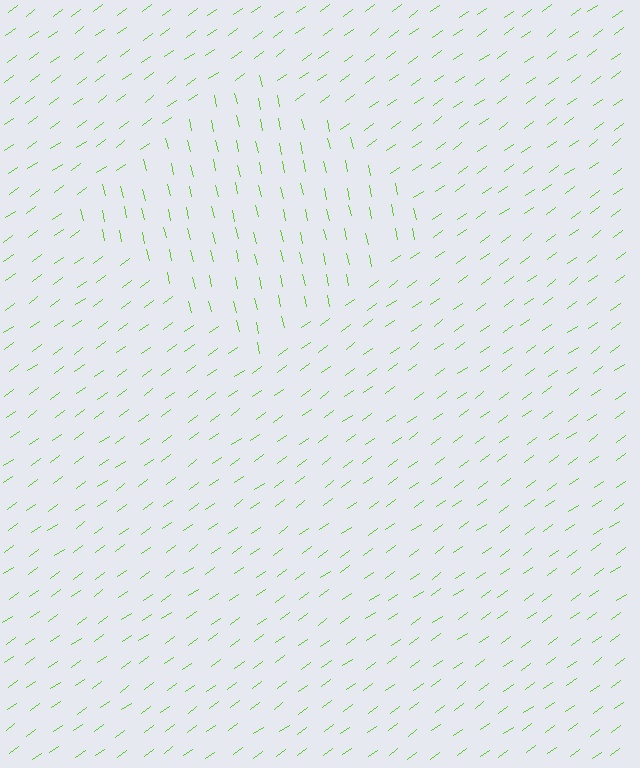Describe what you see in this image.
The image is filled with small lime line segments. A diamond region in the image has lines oriented differently from the surrounding lines, creating a visible texture boundary.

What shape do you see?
I see a diamond.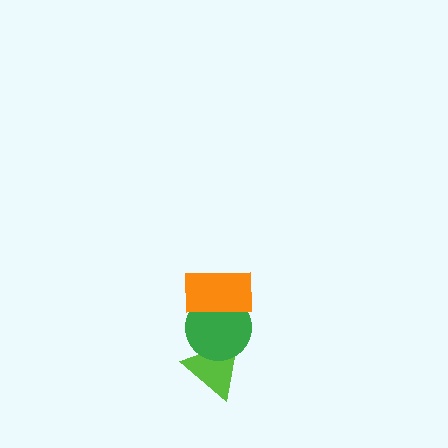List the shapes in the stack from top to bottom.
From top to bottom: the orange rectangle, the green circle, the lime triangle.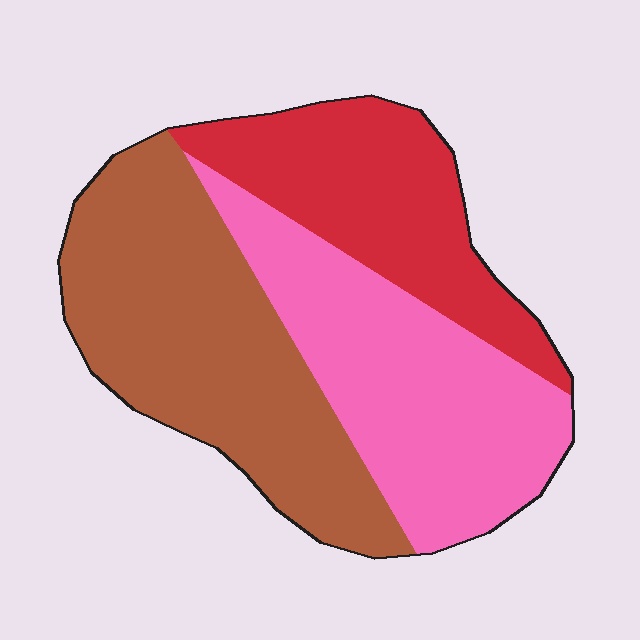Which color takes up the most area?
Brown, at roughly 40%.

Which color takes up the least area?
Red, at roughly 25%.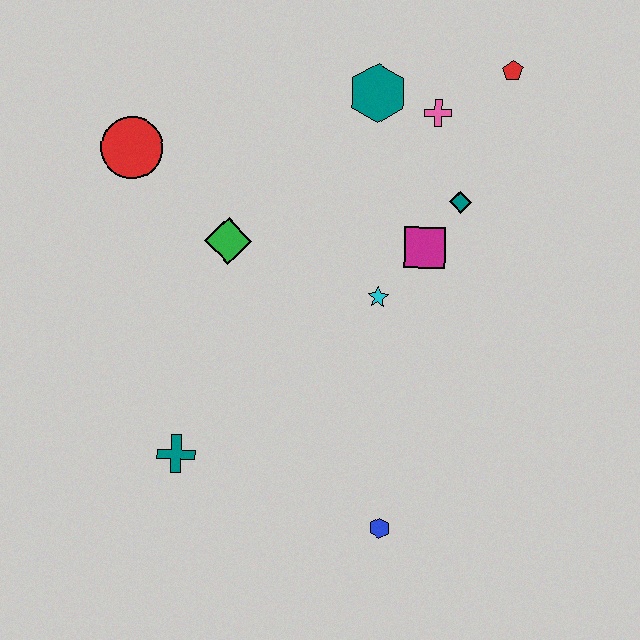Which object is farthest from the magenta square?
The teal cross is farthest from the magenta square.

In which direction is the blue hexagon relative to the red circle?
The blue hexagon is below the red circle.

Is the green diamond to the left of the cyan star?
Yes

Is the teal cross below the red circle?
Yes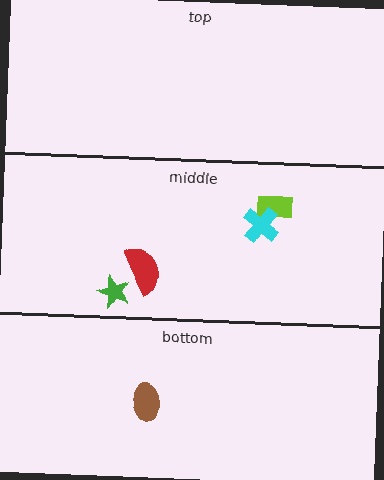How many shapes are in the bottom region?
1.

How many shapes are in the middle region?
4.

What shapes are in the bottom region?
The brown ellipse.